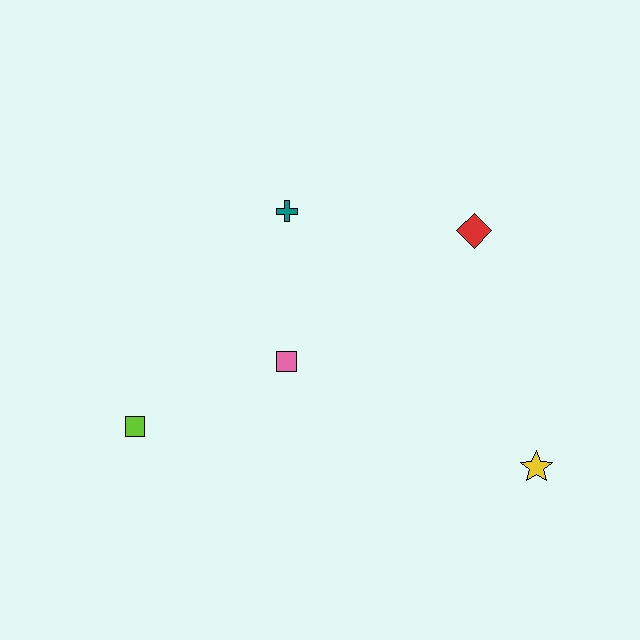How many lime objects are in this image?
There is 1 lime object.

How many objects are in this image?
There are 5 objects.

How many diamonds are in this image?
There is 1 diamond.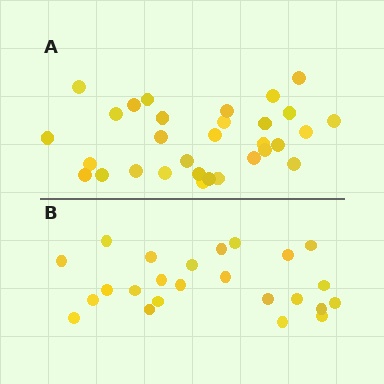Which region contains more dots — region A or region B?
Region A (the top region) has more dots.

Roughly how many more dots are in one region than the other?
Region A has roughly 8 or so more dots than region B.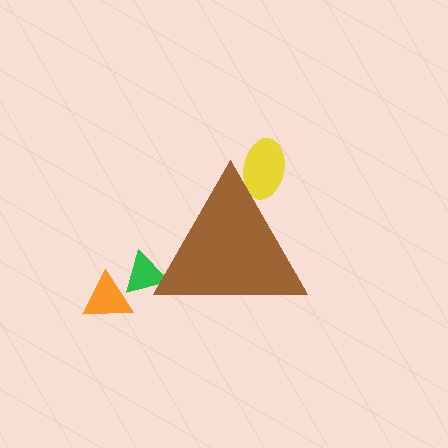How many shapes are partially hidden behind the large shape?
2 shapes are partially hidden.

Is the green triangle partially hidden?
Yes, the green triangle is partially hidden behind the brown triangle.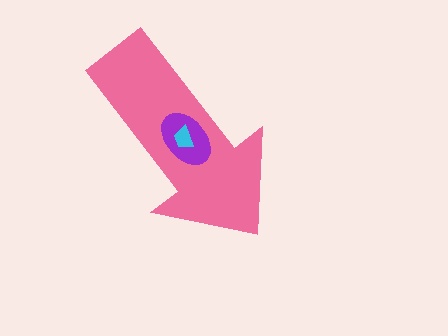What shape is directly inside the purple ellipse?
The cyan trapezoid.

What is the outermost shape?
The pink arrow.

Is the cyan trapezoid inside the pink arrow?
Yes.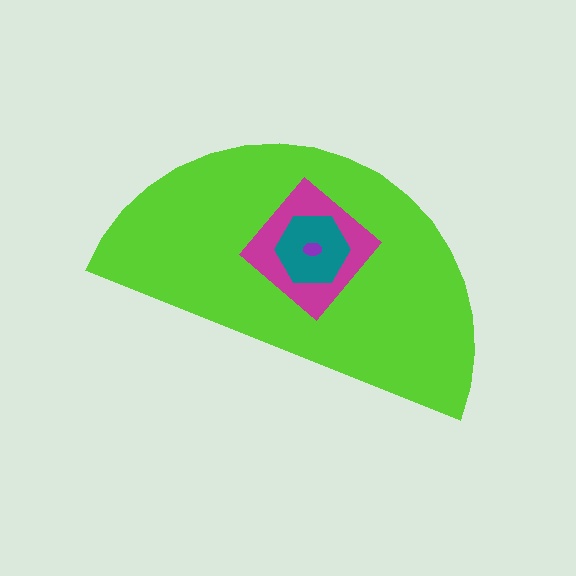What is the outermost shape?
The lime semicircle.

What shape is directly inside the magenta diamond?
The teal hexagon.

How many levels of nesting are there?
4.